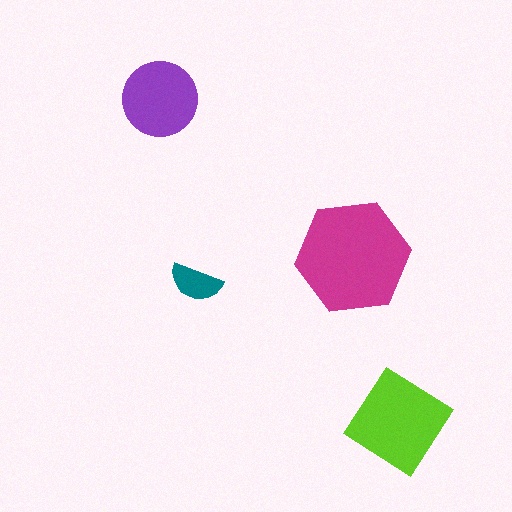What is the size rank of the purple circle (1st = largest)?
3rd.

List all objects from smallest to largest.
The teal semicircle, the purple circle, the lime diamond, the magenta hexagon.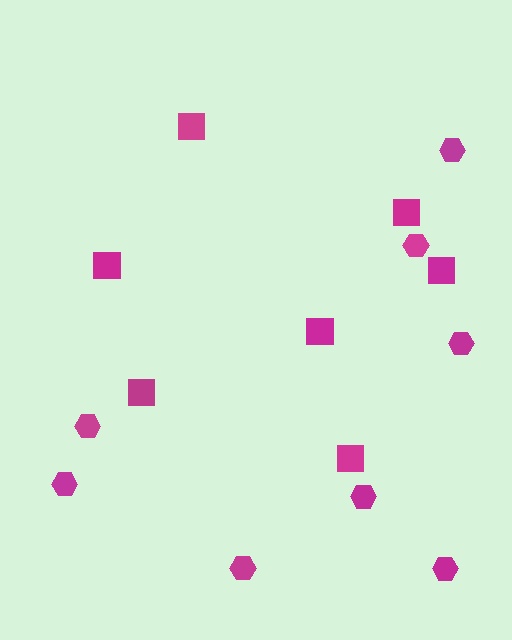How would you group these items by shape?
There are 2 groups: one group of hexagons (8) and one group of squares (7).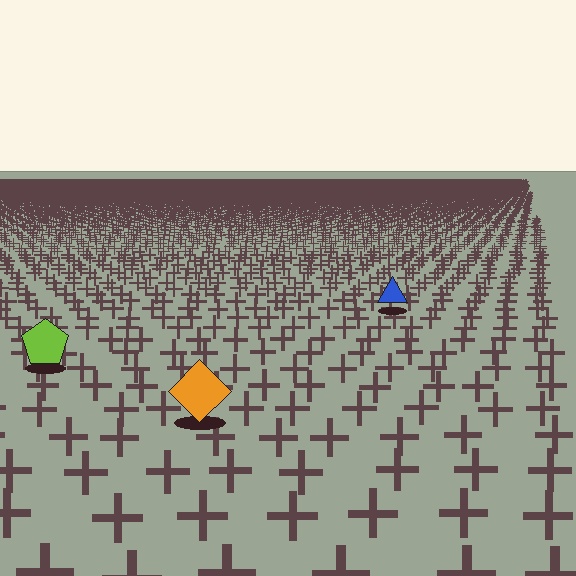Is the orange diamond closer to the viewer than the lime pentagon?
Yes. The orange diamond is closer — you can tell from the texture gradient: the ground texture is coarser near it.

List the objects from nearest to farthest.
From nearest to farthest: the orange diamond, the lime pentagon, the blue triangle.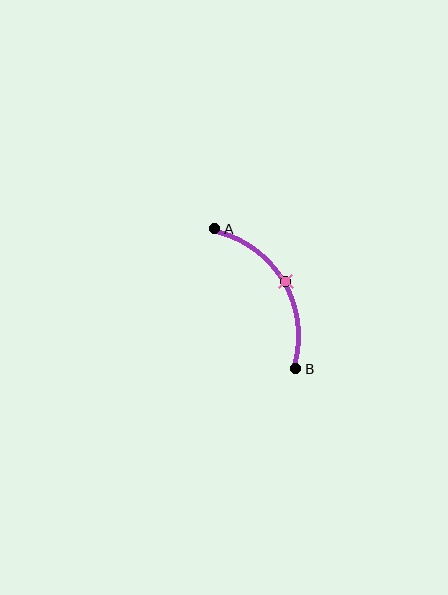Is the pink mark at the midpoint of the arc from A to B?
Yes. The pink mark lies on the arc at equal arc-length from both A and B — it is the arc midpoint.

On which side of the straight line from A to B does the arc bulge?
The arc bulges to the right of the straight line connecting A and B.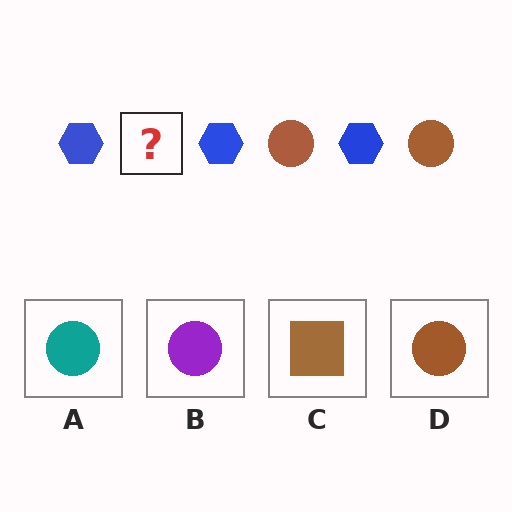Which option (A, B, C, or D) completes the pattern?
D.